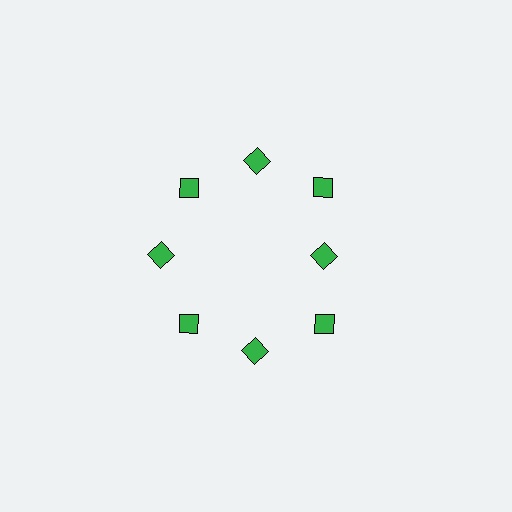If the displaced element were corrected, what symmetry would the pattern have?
It would have 8-fold rotational symmetry — the pattern would map onto itself every 45 degrees.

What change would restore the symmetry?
The symmetry would be restored by moving it outward, back onto the ring so that all 8 diamonds sit at equal angles and equal distance from the center.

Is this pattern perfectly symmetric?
No. The 8 green diamonds are arranged in a ring, but one element near the 3 o'clock position is pulled inward toward the center, breaking the 8-fold rotational symmetry.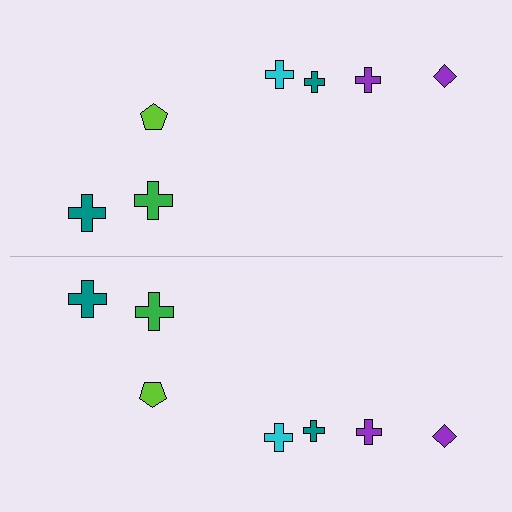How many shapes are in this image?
There are 14 shapes in this image.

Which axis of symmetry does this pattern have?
The pattern has a horizontal axis of symmetry running through the center of the image.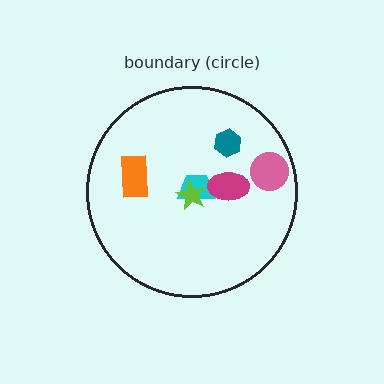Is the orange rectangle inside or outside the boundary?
Inside.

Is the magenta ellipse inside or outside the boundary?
Inside.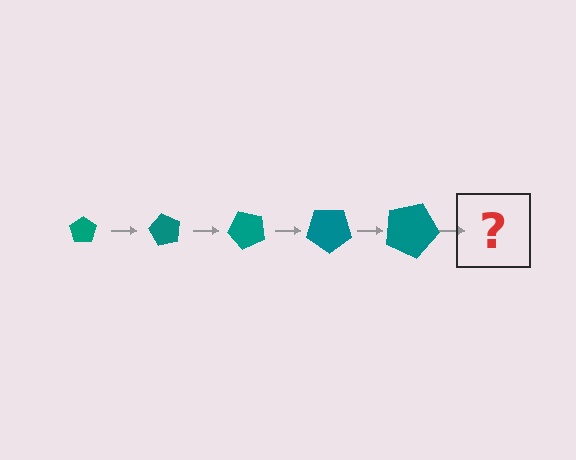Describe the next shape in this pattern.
It should be a pentagon, larger than the previous one and rotated 300 degrees from the start.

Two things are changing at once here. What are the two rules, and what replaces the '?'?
The two rules are that the pentagon grows larger each step and it rotates 60 degrees each step. The '?' should be a pentagon, larger than the previous one and rotated 300 degrees from the start.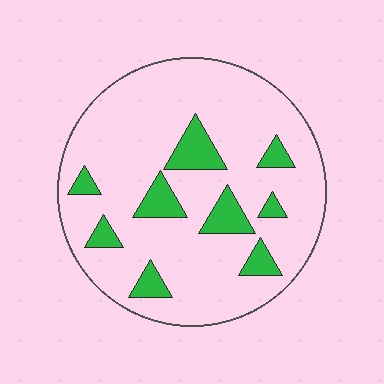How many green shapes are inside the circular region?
9.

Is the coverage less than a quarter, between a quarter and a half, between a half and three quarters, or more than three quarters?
Less than a quarter.